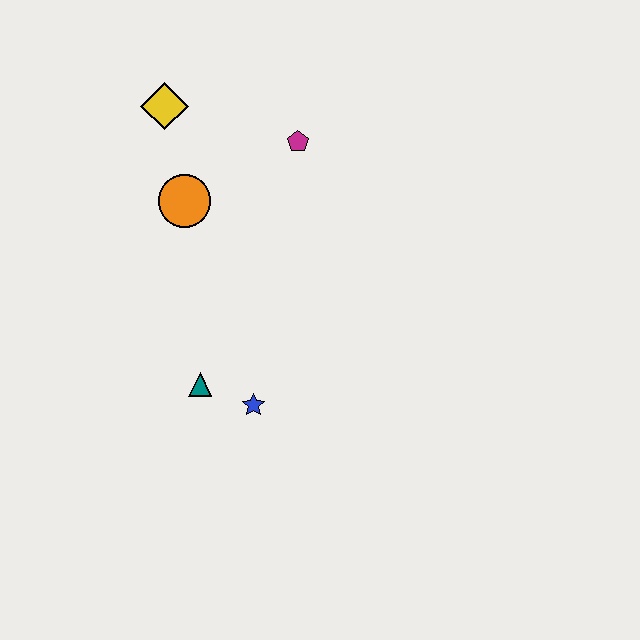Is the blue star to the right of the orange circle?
Yes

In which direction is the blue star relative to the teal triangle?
The blue star is to the right of the teal triangle.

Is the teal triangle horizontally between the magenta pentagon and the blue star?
No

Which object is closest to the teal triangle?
The blue star is closest to the teal triangle.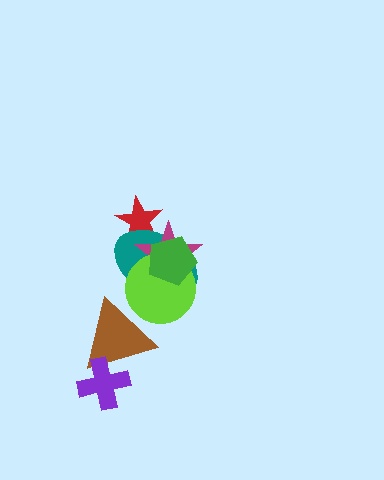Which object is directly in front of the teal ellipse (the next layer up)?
The magenta star is directly in front of the teal ellipse.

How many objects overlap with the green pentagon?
3 objects overlap with the green pentagon.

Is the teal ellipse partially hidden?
Yes, it is partially covered by another shape.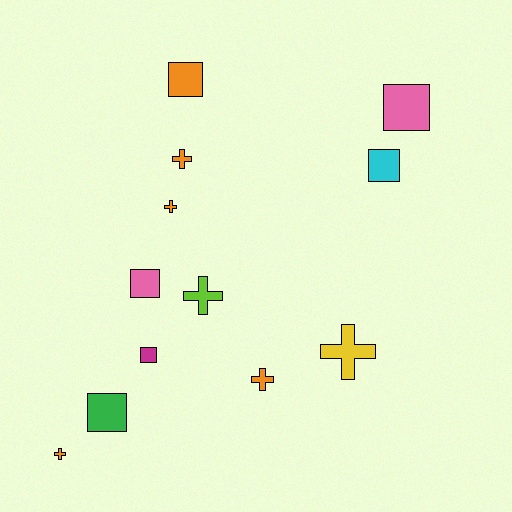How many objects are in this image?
There are 12 objects.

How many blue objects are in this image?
There are no blue objects.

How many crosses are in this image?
There are 6 crosses.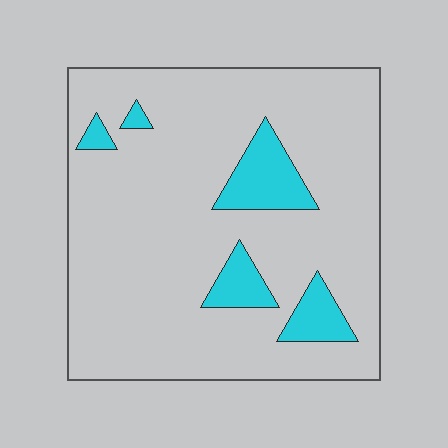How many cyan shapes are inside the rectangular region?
5.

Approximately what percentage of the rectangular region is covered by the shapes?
Approximately 15%.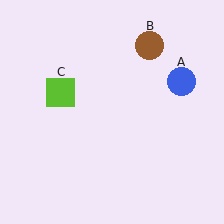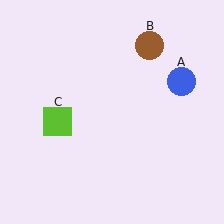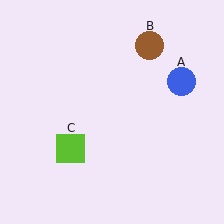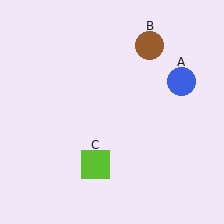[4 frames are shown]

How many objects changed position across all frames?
1 object changed position: lime square (object C).